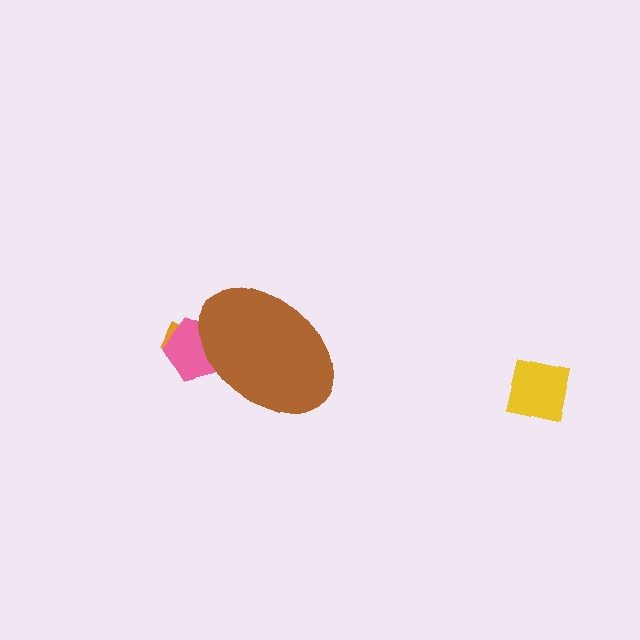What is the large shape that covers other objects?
A brown ellipse.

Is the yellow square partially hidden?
No, the yellow square is fully visible.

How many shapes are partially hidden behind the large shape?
2 shapes are partially hidden.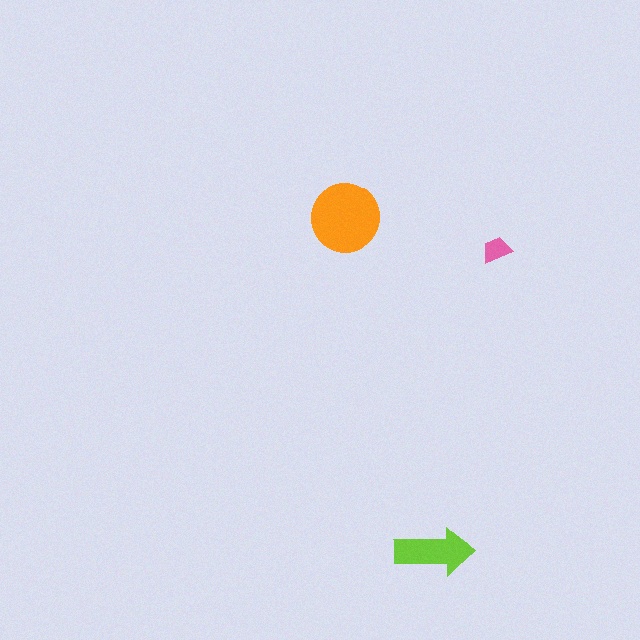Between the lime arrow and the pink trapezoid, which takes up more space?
The lime arrow.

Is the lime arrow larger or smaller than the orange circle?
Smaller.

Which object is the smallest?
The pink trapezoid.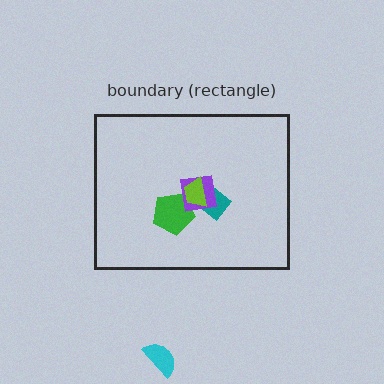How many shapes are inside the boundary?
4 inside, 1 outside.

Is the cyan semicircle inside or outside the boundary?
Outside.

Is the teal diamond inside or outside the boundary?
Inside.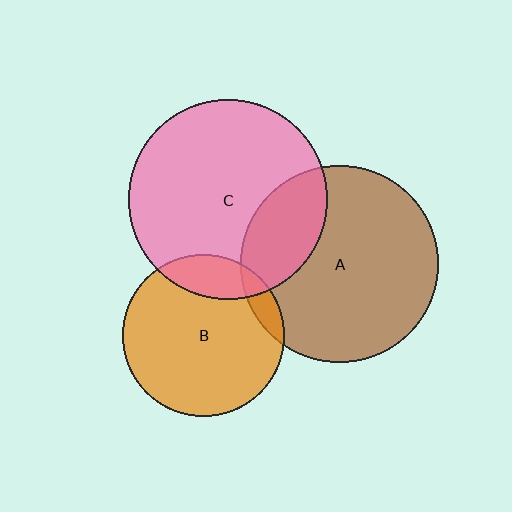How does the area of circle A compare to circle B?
Approximately 1.5 times.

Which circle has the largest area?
Circle C (pink).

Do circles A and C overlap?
Yes.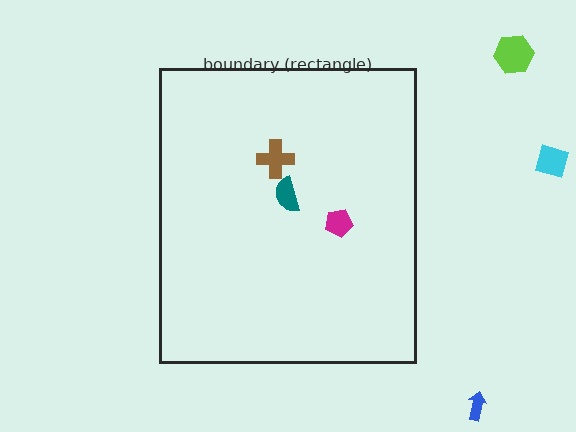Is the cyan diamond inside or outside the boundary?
Outside.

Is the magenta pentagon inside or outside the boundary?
Inside.